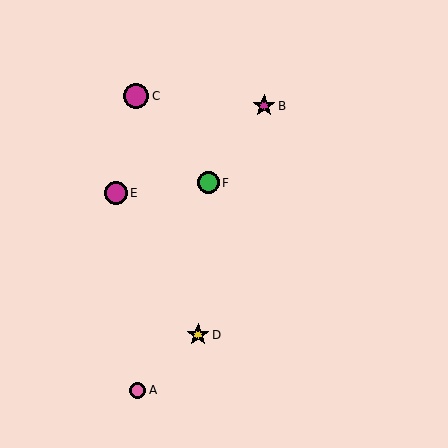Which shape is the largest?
The magenta circle (labeled C) is the largest.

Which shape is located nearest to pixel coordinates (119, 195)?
The magenta circle (labeled E) at (116, 193) is nearest to that location.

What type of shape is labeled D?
Shape D is a yellow star.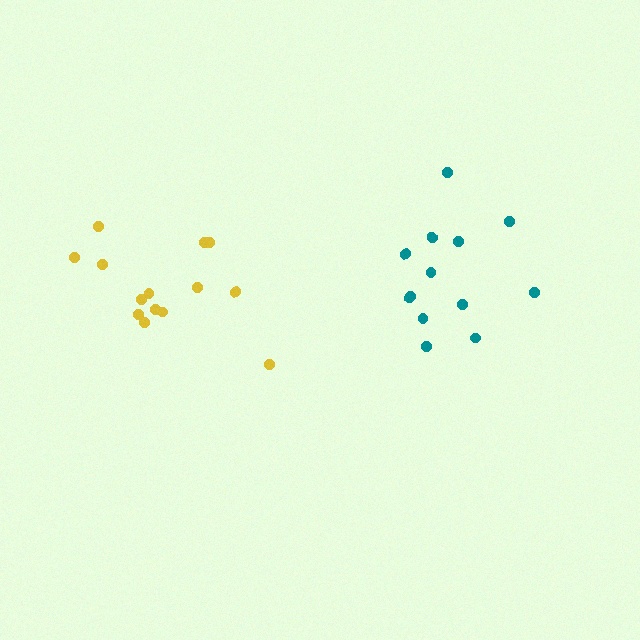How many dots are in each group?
Group 1: 14 dots, Group 2: 13 dots (27 total).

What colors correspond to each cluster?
The clusters are colored: yellow, teal.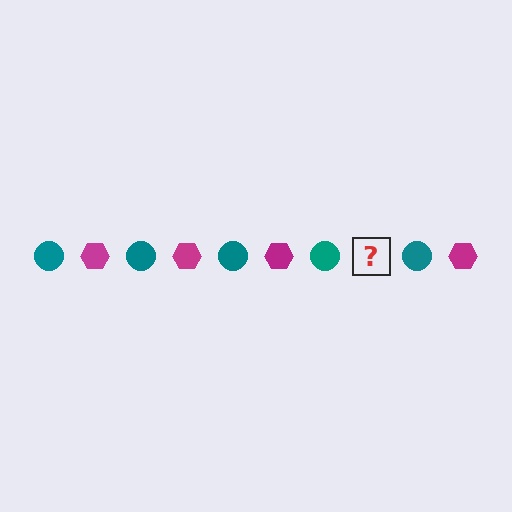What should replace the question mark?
The question mark should be replaced with a magenta hexagon.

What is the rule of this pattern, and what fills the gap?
The rule is that the pattern alternates between teal circle and magenta hexagon. The gap should be filled with a magenta hexagon.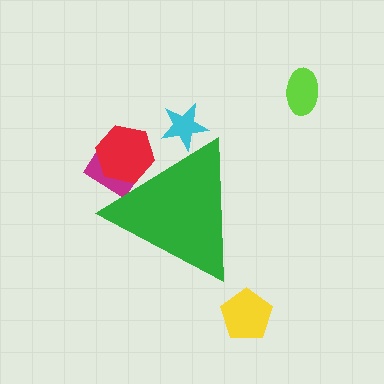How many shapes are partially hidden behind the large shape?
3 shapes are partially hidden.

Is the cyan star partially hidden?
Yes, the cyan star is partially hidden behind the green triangle.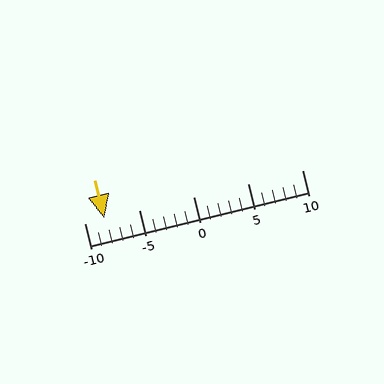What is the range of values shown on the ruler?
The ruler shows values from -10 to 10.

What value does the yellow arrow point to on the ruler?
The yellow arrow points to approximately -8.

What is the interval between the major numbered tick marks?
The major tick marks are spaced 5 units apart.